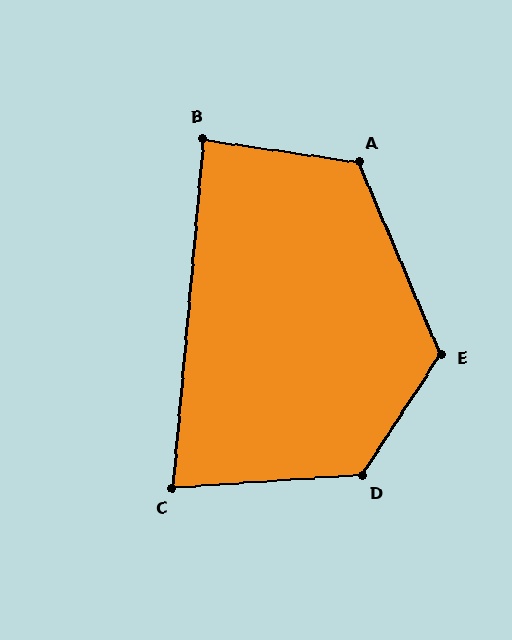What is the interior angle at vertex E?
Approximately 124 degrees (obtuse).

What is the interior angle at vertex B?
Approximately 87 degrees (approximately right).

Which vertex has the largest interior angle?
D, at approximately 127 degrees.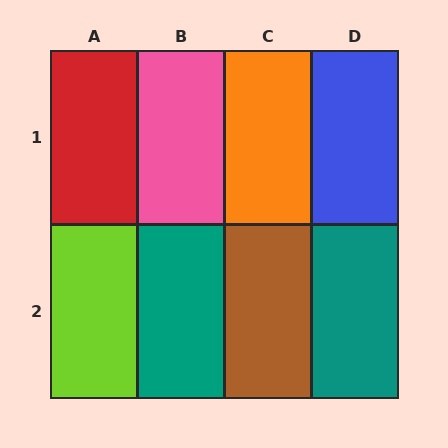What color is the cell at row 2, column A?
Lime.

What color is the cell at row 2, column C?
Brown.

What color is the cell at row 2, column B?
Teal.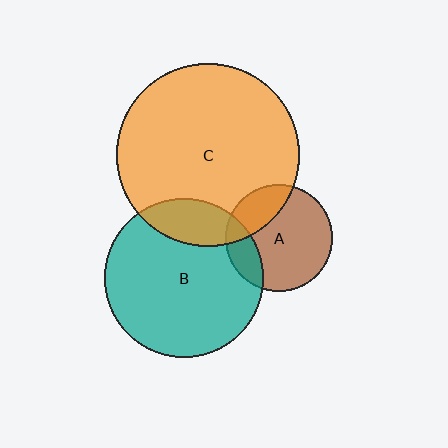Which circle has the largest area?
Circle C (orange).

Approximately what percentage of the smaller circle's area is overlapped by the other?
Approximately 20%.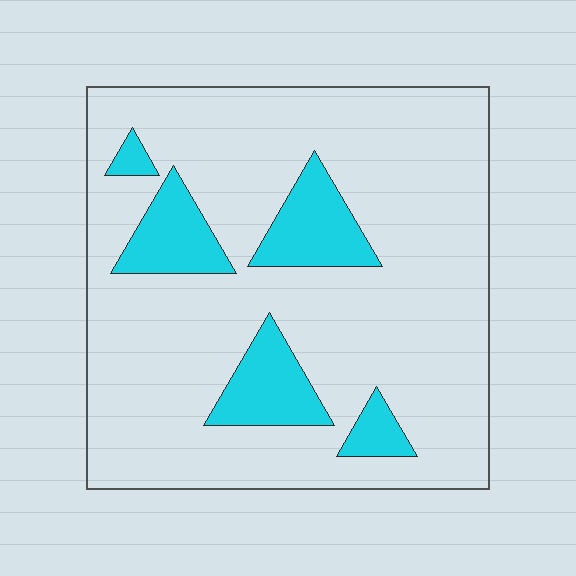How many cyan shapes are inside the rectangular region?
5.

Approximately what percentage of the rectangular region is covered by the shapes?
Approximately 15%.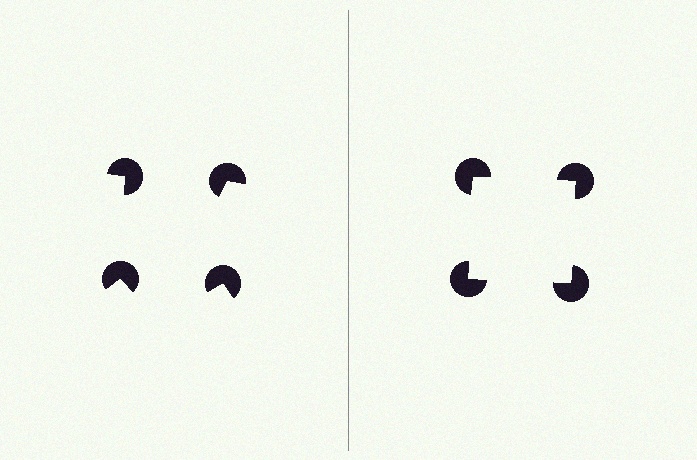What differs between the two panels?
The pac-man discs are positioned identically on both sides; only the wedge orientations differ. On the right they align to a square; on the left they are misaligned.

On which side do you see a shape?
An illusory square appears on the right side. On the left side the wedge cuts are rotated, so no coherent shape forms.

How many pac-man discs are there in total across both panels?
8 — 4 on each side.